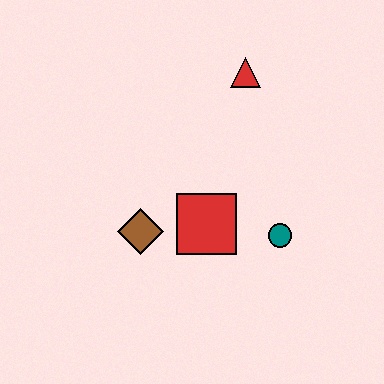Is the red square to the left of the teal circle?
Yes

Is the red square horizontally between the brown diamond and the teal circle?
Yes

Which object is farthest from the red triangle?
The brown diamond is farthest from the red triangle.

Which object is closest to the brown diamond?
The red square is closest to the brown diamond.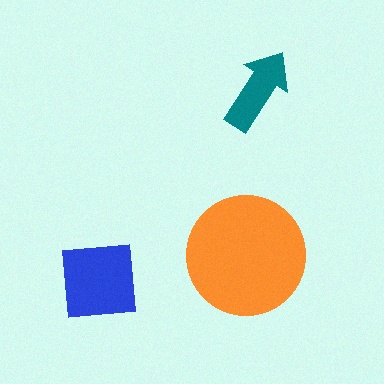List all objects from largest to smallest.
The orange circle, the blue square, the teal arrow.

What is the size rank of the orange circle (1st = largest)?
1st.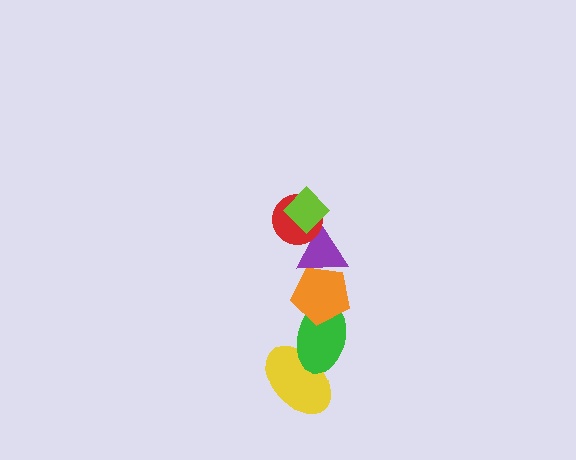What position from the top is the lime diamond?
The lime diamond is 1st from the top.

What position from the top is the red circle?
The red circle is 2nd from the top.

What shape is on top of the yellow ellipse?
The green ellipse is on top of the yellow ellipse.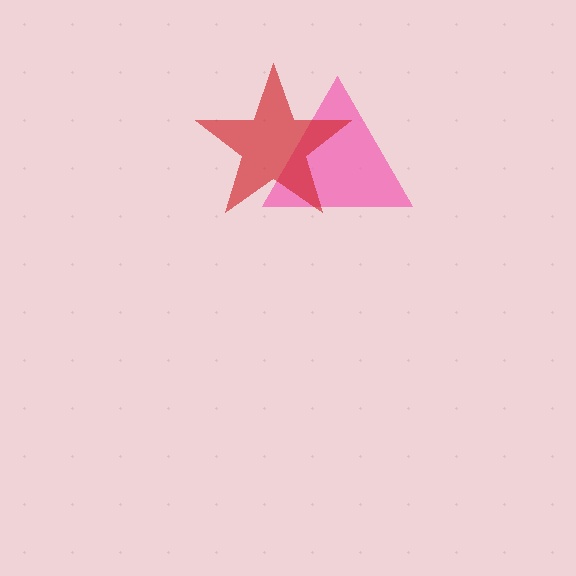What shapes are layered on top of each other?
The layered shapes are: a pink triangle, a red star.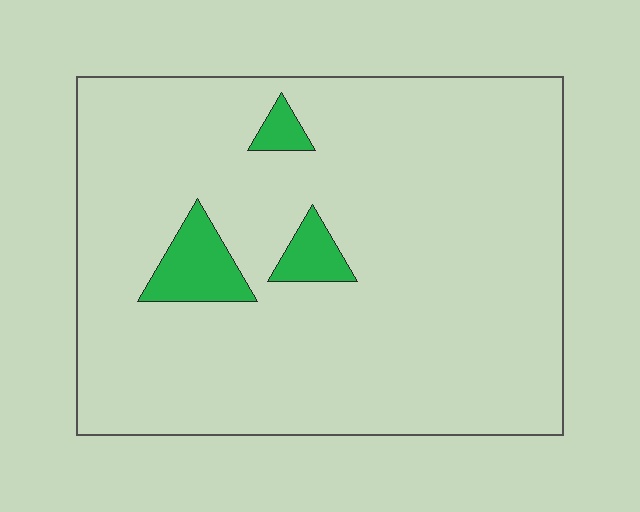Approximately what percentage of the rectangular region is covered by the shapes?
Approximately 5%.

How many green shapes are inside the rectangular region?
3.